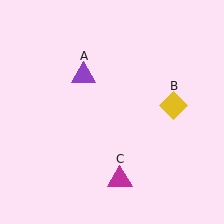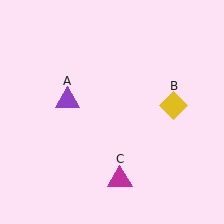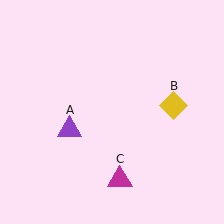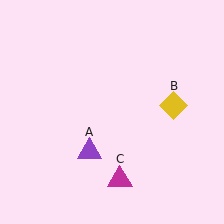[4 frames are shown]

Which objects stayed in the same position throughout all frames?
Yellow diamond (object B) and magenta triangle (object C) remained stationary.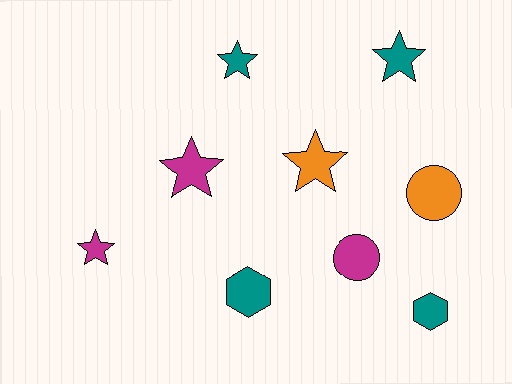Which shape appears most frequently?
Star, with 5 objects.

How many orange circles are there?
There is 1 orange circle.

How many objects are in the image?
There are 9 objects.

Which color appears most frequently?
Teal, with 4 objects.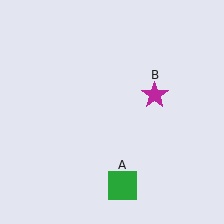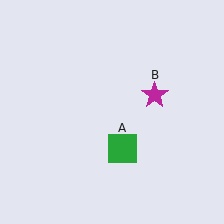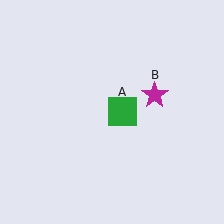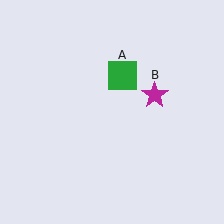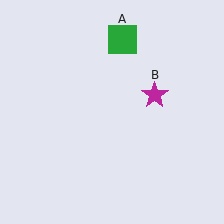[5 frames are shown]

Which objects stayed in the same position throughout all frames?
Magenta star (object B) remained stationary.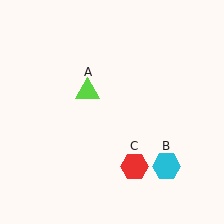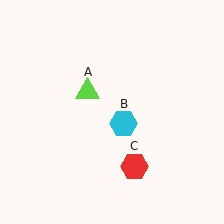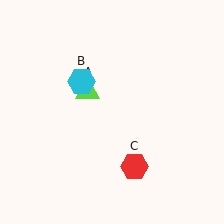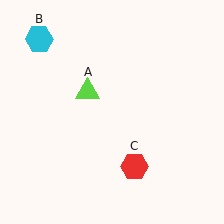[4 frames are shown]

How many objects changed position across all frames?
1 object changed position: cyan hexagon (object B).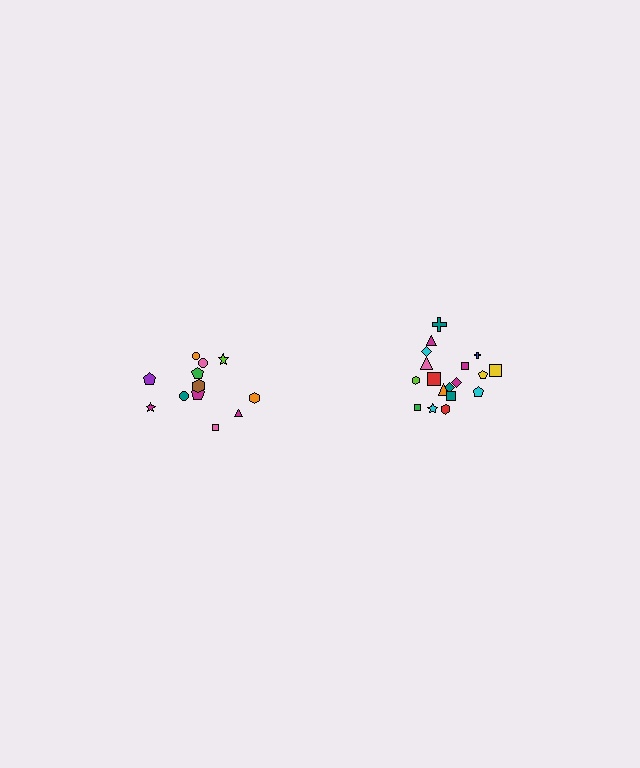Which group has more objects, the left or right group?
The right group.